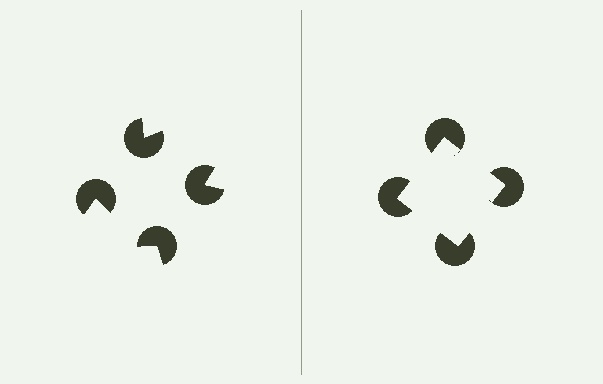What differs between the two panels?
The pac-man discs are positioned identically on both sides; only the wedge orientations differ. On the right they align to a square; on the left they are misaligned.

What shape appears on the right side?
An illusory square.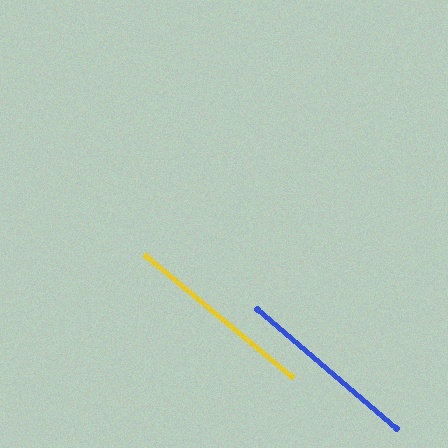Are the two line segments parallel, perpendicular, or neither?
Parallel — their directions differ by only 1.2°.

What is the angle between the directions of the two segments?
Approximately 1 degree.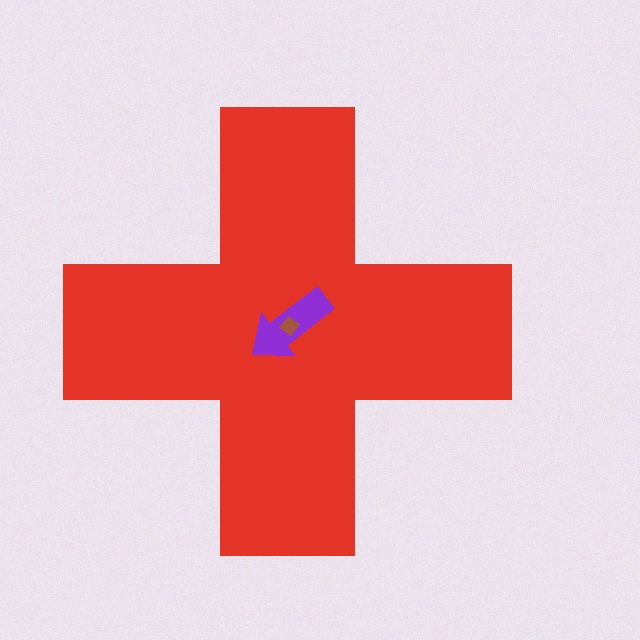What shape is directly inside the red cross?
The purple arrow.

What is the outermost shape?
The red cross.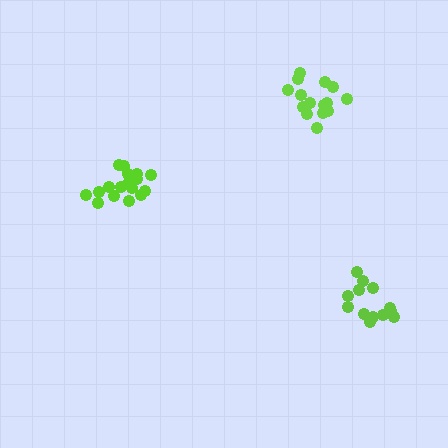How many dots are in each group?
Group 1: 17 dots, Group 2: 15 dots, Group 3: 13 dots (45 total).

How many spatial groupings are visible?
There are 3 spatial groupings.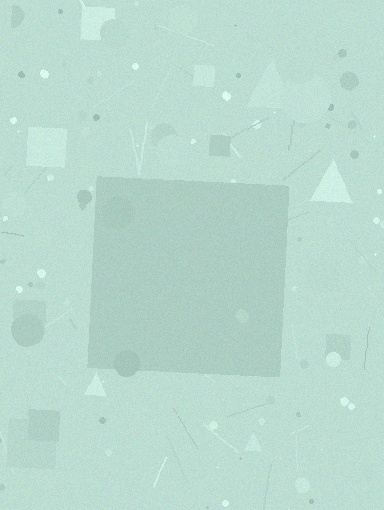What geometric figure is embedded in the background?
A square is embedded in the background.